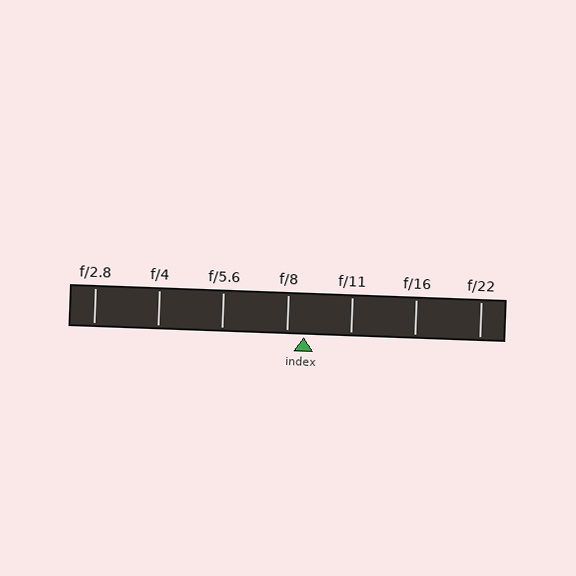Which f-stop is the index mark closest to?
The index mark is closest to f/8.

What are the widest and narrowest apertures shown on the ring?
The widest aperture shown is f/2.8 and the narrowest is f/22.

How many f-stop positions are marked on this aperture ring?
There are 7 f-stop positions marked.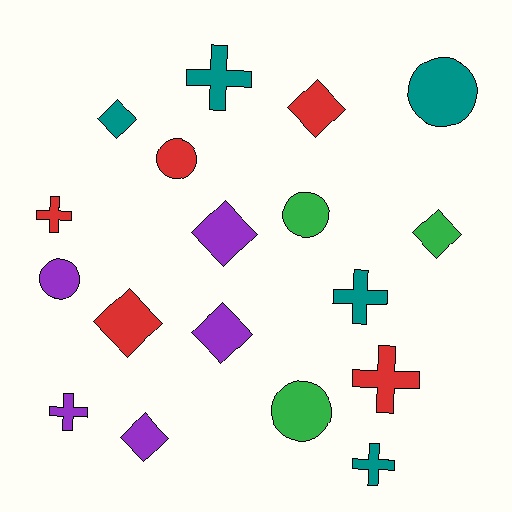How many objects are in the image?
There are 18 objects.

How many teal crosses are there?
There are 3 teal crosses.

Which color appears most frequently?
Purple, with 5 objects.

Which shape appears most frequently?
Diamond, with 7 objects.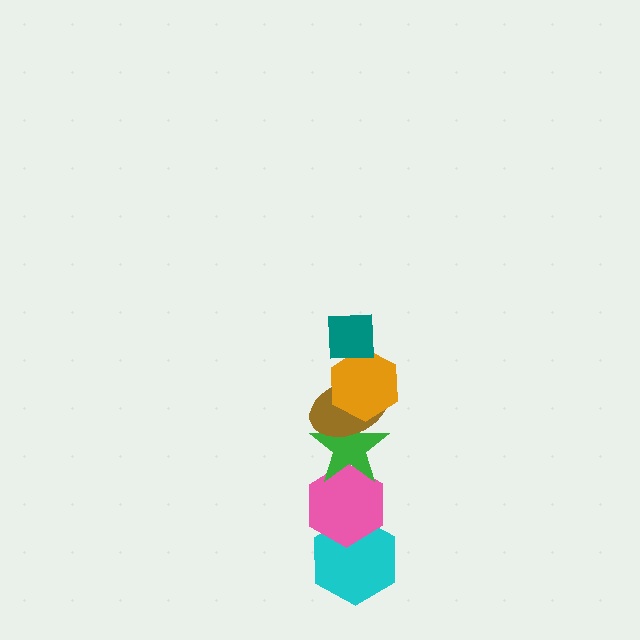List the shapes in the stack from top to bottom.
From top to bottom: the teal square, the orange hexagon, the brown ellipse, the green star, the pink hexagon, the cyan hexagon.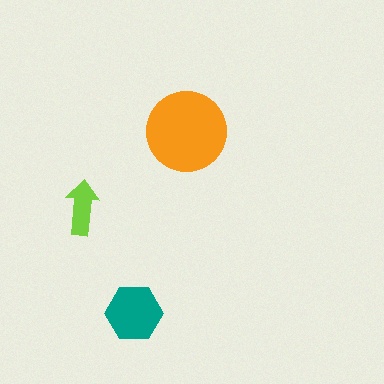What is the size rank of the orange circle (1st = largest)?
1st.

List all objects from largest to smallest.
The orange circle, the teal hexagon, the lime arrow.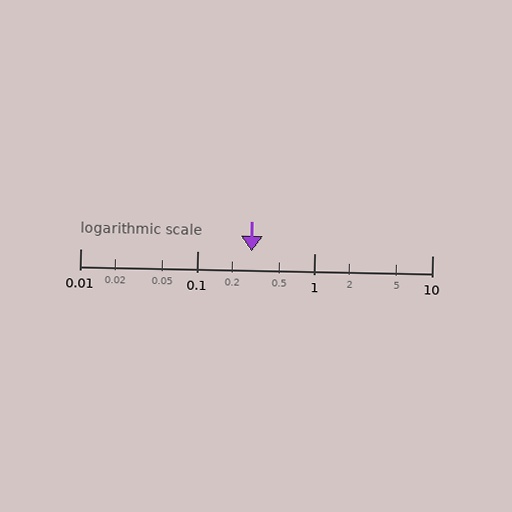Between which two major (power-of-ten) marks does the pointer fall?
The pointer is between 0.1 and 1.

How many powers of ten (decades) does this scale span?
The scale spans 3 decades, from 0.01 to 10.